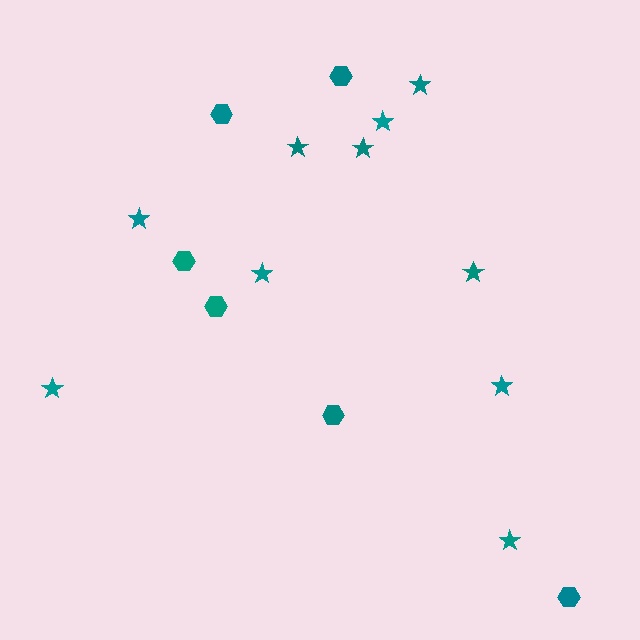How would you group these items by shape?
There are 2 groups: one group of stars (10) and one group of hexagons (6).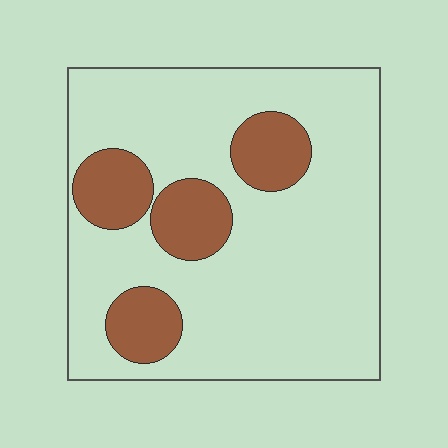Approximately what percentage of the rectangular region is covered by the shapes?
Approximately 20%.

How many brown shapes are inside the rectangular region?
4.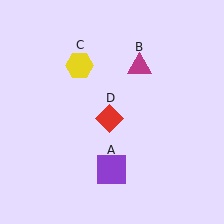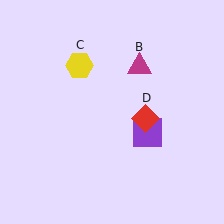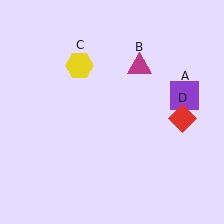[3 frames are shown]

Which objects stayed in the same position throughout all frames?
Magenta triangle (object B) and yellow hexagon (object C) remained stationary.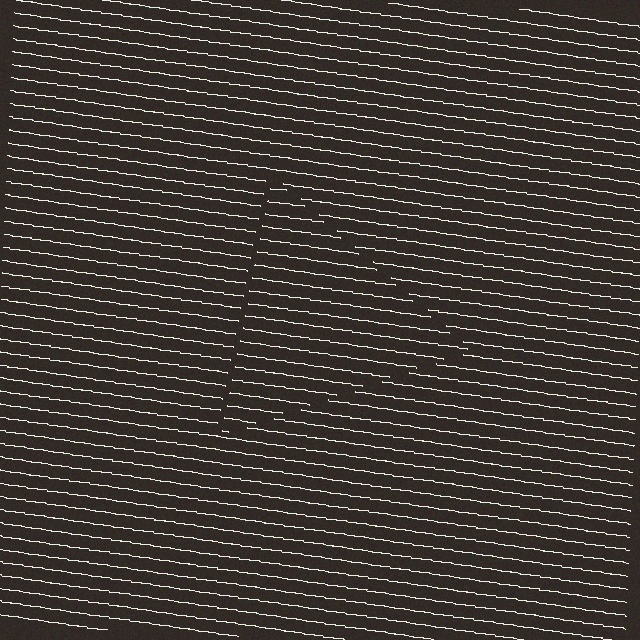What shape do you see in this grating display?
An illusory triangle. The interior of the shape contains the same grating, shifted by half a period — the contour is defined by the phase discontinuity where line-ends from the inner and outer gratings abut.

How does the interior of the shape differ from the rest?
The interior of the shape contains the same grating, shifted by half a period — the contour is defined by the phase discontinuity where line-ends from the inner and outer gratings abut.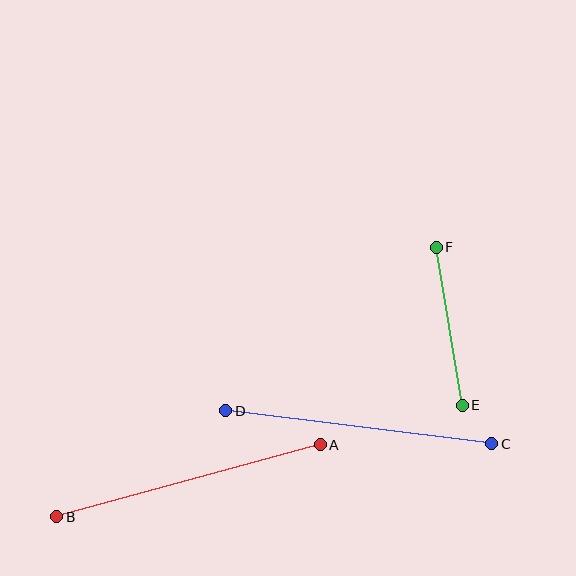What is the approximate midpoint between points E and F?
The midpoint is at approximately (449, 326) pixels.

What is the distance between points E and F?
The distance is approximately 160 pixels.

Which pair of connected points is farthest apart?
Points A and B are farthest apart.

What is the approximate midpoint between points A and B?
The midpoint is at approximately (189, 481) pixels.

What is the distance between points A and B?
The distance is approximately 273 pixels.